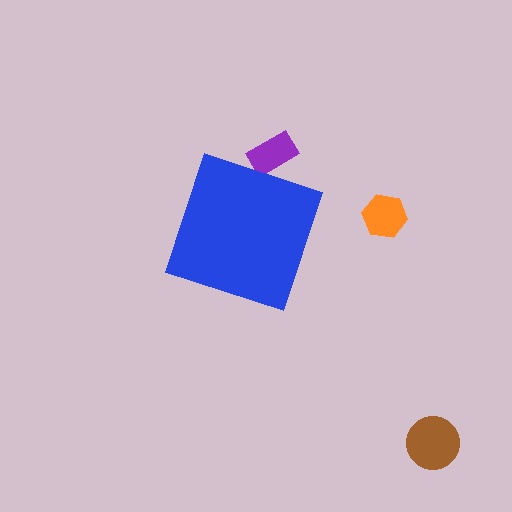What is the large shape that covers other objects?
A blue diamond.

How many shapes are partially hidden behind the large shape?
1 shape is partially hidden.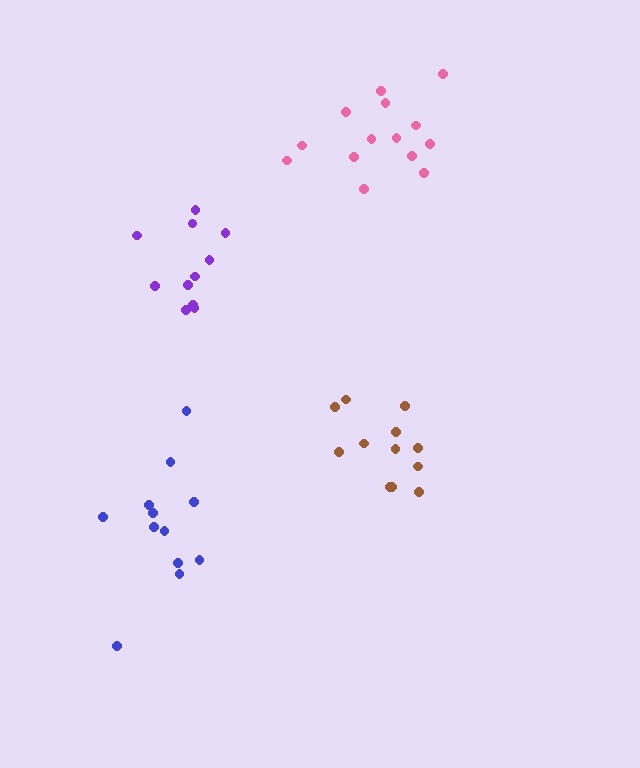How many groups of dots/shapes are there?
There are 4 groups.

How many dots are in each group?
Group 1: 12 dots, Group 2: 12 dots, Group 3: 11 dots, Group 4: 14 dots (49 total).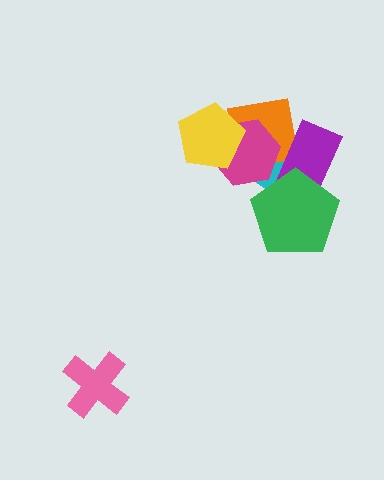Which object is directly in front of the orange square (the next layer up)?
The purple rectangle is directly in front of the orange square.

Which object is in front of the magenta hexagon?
The yellow pentagon is in front of the magenta hexagon.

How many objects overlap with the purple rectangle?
4 objects overlap with the purple rectangle.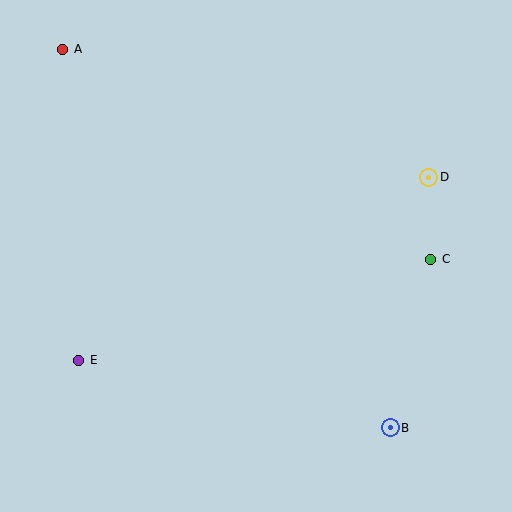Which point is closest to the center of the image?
Point C at (431, 259) is closest to the center.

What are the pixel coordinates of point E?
Point E is at (78, 360).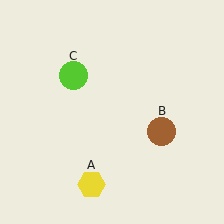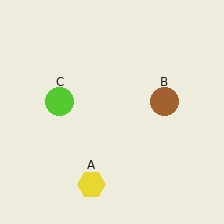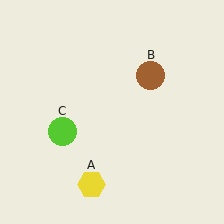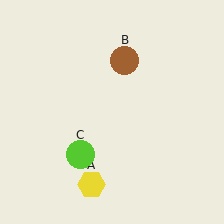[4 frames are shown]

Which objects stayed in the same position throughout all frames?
Yellow hexagon (object A) remained stationary.